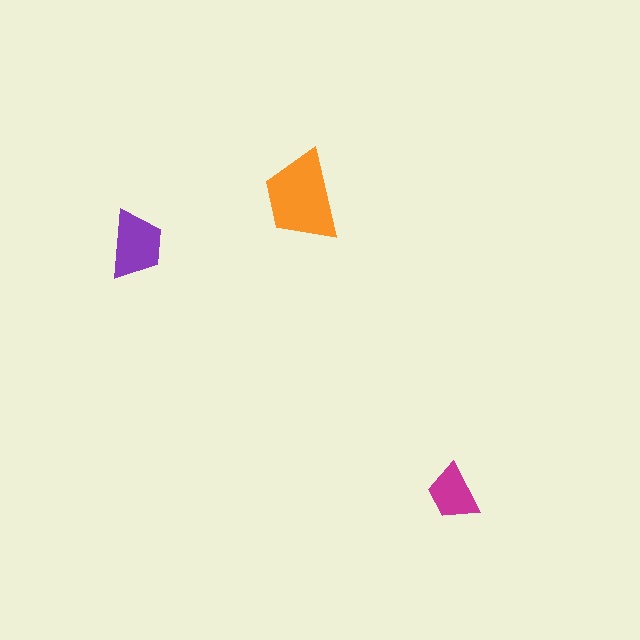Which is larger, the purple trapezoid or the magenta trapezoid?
The purple one.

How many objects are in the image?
There are 3 objects in the image.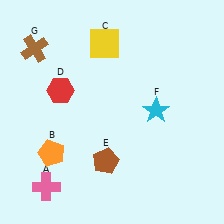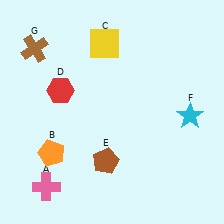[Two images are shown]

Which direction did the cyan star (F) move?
The cyan star (F) moved right.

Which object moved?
The cyan star (F) moved right.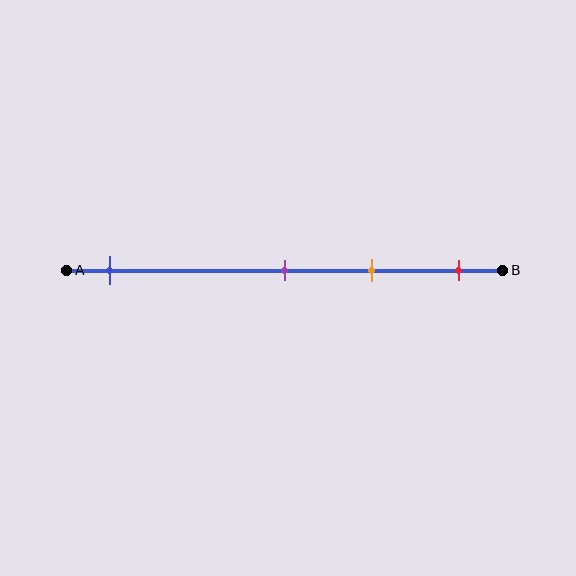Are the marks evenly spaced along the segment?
No, the marks are not evenly spaced.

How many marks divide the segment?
There are 4 marks dividing the segment.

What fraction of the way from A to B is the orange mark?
The orange mark is approximately 70% (0.7) of the way from A to B.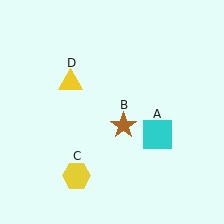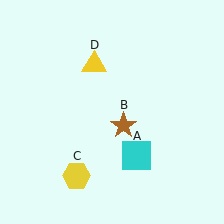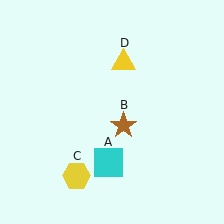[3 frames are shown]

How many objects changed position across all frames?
2 objects changed position: cyan square (object A), yellow triangle (object D).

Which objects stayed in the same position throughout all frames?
Brown star (object B) and yellow hexagon (object C) remained stationary.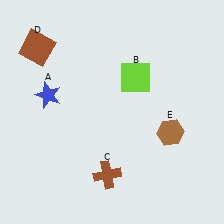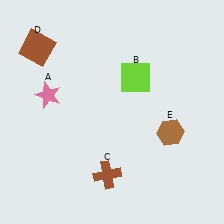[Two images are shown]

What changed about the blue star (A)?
In Image 1, A is blue. In Image 2, it changed to pink.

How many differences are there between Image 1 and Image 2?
There is 1 difference between the two images.